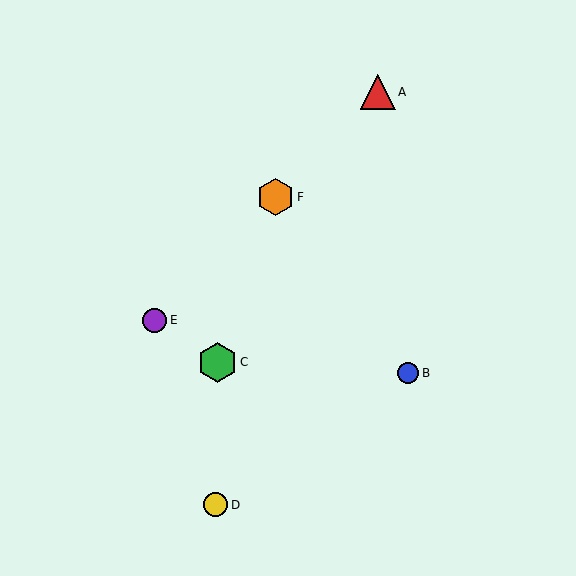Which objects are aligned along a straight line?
Objects A, E, F are aligned along a straight line.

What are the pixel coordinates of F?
Object F is at (275, 197).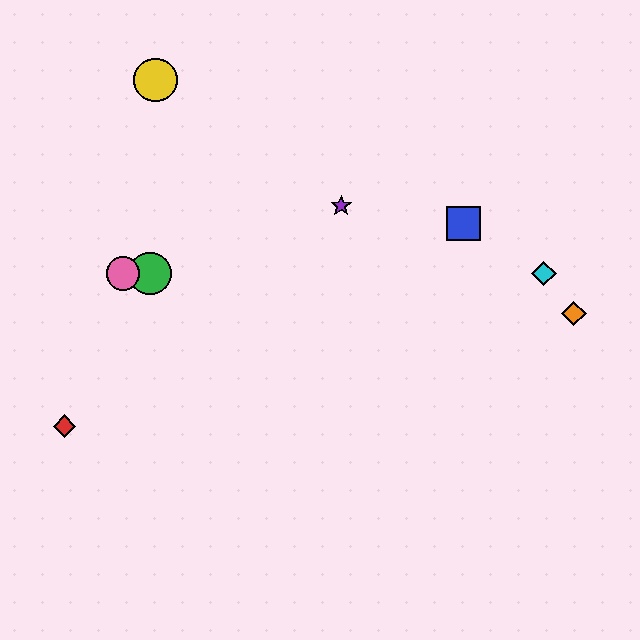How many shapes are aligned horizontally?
3 shapes (the green circle, the cyan diamond, the pink circle) are aligned horizontally.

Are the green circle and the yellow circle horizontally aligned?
No, the green circle is at y≈274 and the yellow circle is at y≈80.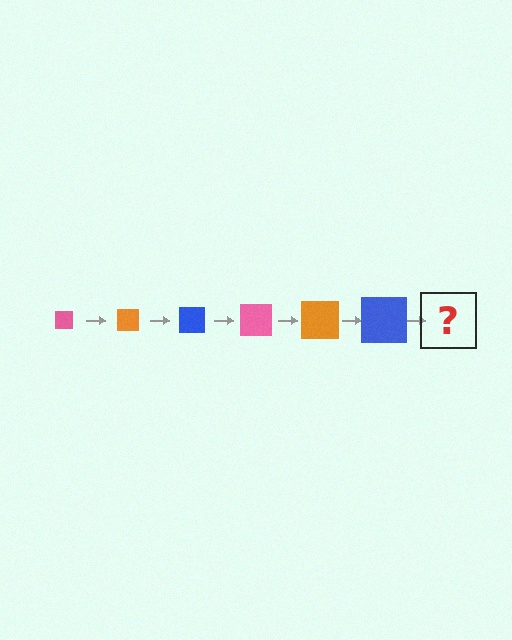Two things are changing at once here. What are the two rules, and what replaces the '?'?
The two rules are that the square grows larger each step and the color cycles through pink, orange, and blue. The '?' should be a pink square, larger than the previous one.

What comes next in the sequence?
The next element should be a pink square, larger than the previous one.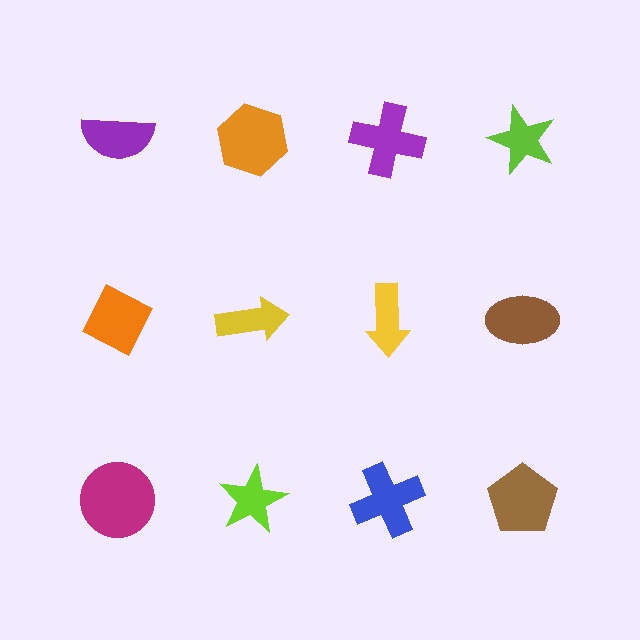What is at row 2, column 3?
A yellow arrow.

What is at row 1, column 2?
An orange hexagon.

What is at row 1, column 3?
A purple cross.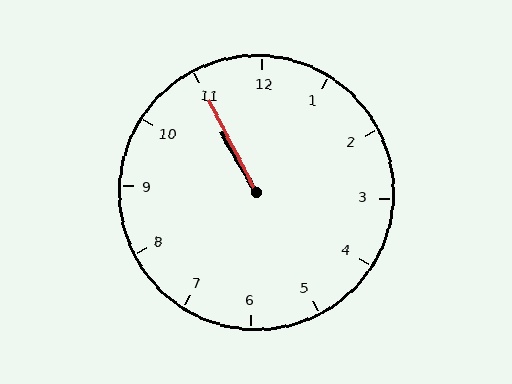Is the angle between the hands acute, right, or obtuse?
It is acute.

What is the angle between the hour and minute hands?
Approximately 2 degrees.